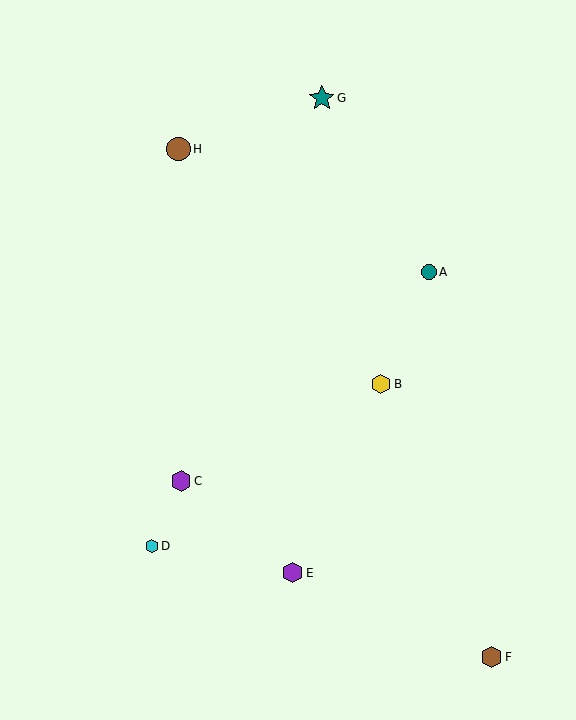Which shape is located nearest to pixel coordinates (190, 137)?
The brown circle (labeled H) at (179, 149) is nearest to that location.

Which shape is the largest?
The teal star (labeled G) is the largest.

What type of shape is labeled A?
Shape A is a teal circle.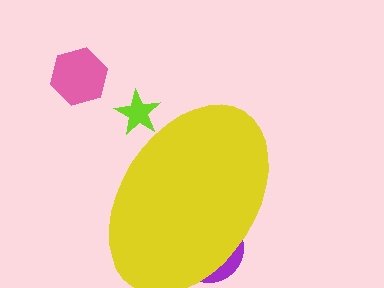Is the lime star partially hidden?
Yes, the lime star is partially hidden behind the yellow ellipse.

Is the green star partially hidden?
Yes, the green star is partially hidden behind the yellow ellipse.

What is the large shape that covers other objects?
A yellow ellipse.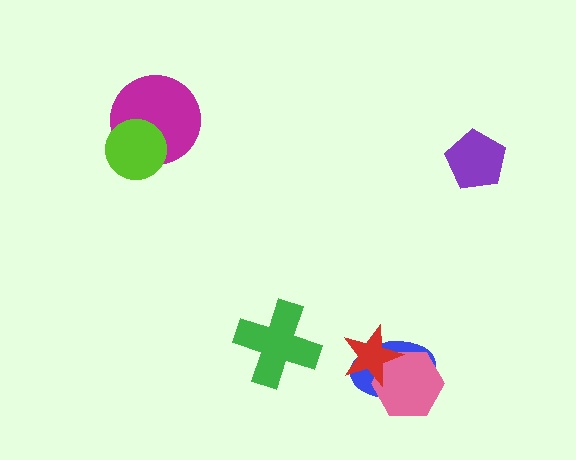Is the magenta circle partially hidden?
Yes, it is partially covered by another shape.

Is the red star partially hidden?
No, no other shape covers it.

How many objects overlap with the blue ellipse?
2 objects overlap with the blue ellipse.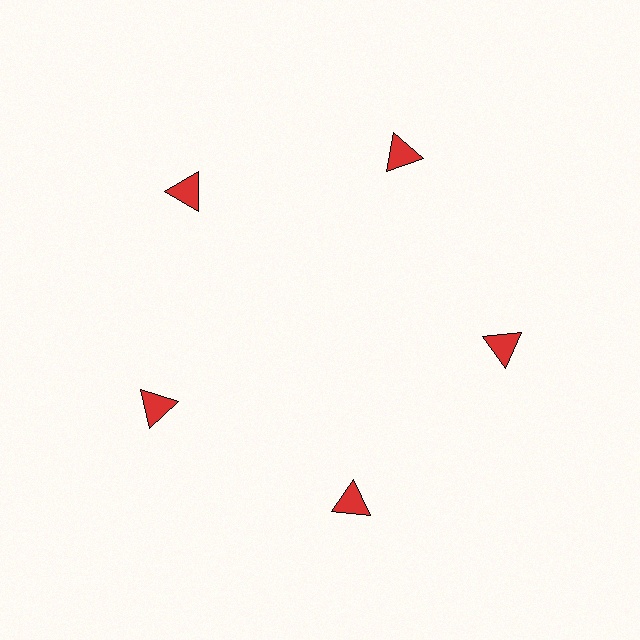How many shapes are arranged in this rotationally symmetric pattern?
There are 5 shapes, arranged in 5 groups of 1.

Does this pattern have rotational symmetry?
Yes, this pattern has 5-fold rotational symmetry. It looks the same after rotating 72 degrees around the center.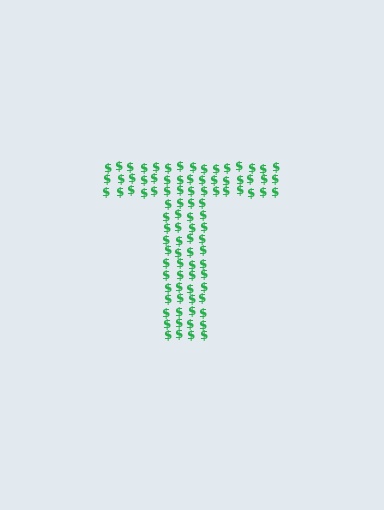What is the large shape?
The large shape is the letter T.